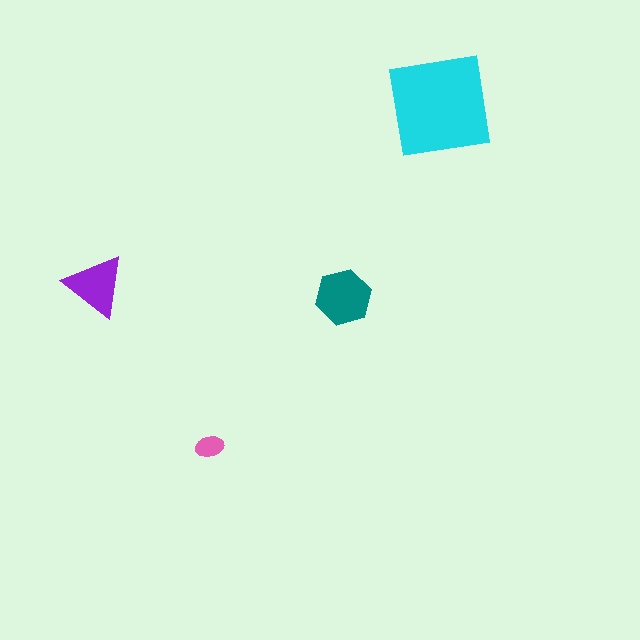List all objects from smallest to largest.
The pink ellipse, the purple triangle, the teal hexagon, the cyan square.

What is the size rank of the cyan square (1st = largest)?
1st.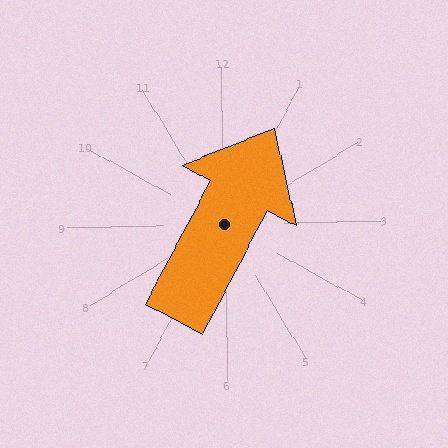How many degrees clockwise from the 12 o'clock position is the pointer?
Approximately 29 degrees.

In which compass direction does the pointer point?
Northeast.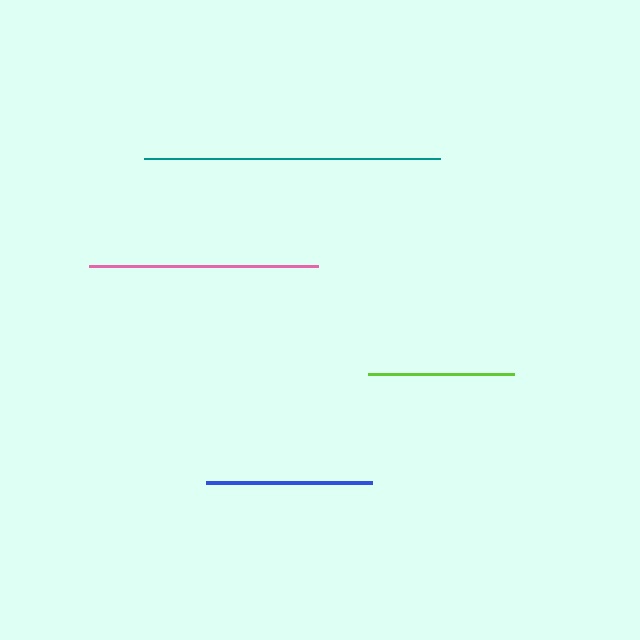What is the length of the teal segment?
The teal segment is approximately 296 pixels long.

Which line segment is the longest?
The teal line is the longest at approximately 296 pixels.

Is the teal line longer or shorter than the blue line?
The teal line is longer than the blue line.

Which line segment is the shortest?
The lime line is the shortest at approximately 146 pixels.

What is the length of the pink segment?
The pink segment is approximately 228 pixels long.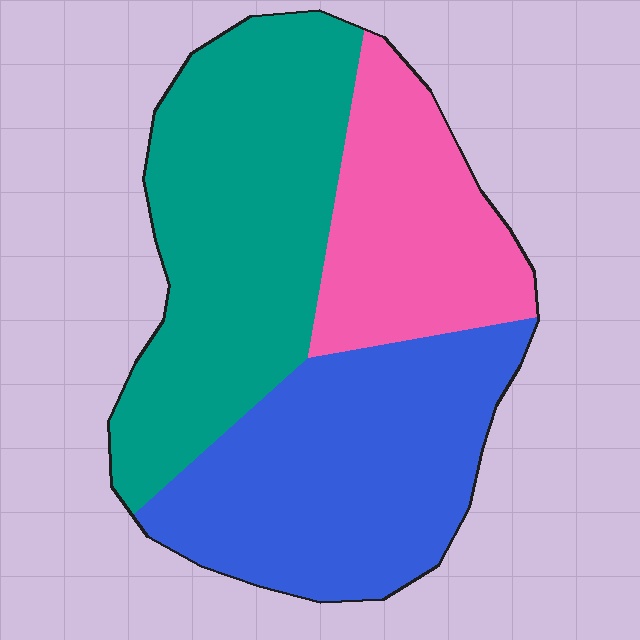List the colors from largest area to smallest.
From largest to smallest: teal, blue, pink.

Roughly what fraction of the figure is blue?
Blue covers about 35% of the figure.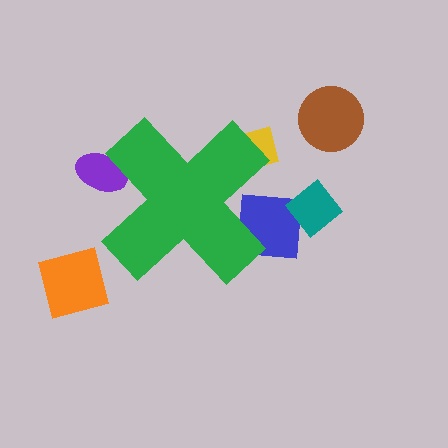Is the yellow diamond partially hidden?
Yes, the yellow diamond is partially hidden behind the green cross.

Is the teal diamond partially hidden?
No, the teal diamond is fully visible.